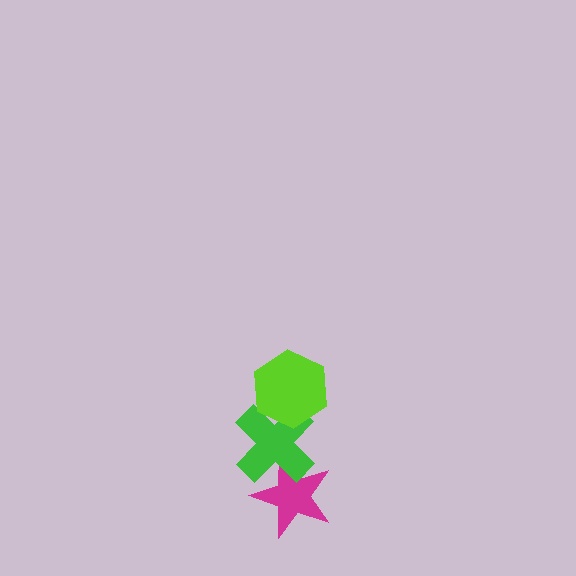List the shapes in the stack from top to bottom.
From top to bottom: the lime hexagon, the green cross, the magenta star.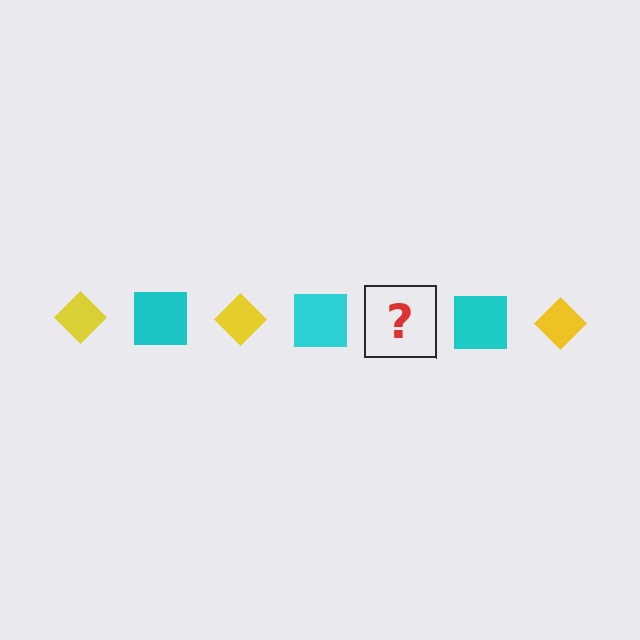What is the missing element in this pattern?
The missing element is a yellow diamond.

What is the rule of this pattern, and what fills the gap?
The rule is that the pattern alternates between yellow diamond and cyan square. The gap should be filled with a yellow diamond.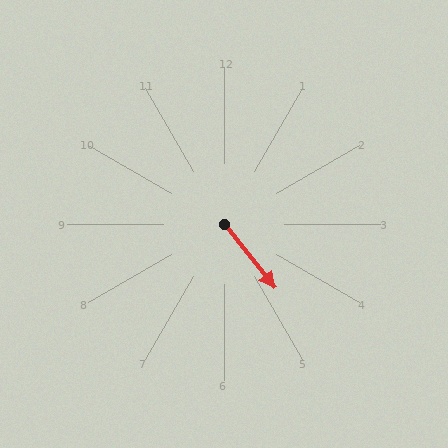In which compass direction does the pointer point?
Southeast.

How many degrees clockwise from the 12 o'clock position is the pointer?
Approximately 142 degrees.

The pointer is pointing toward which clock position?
Roughly 5 o'clock.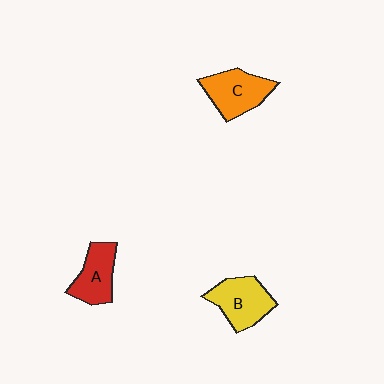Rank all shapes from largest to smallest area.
From largest to smallest: C (orange), B (yellow), A (red).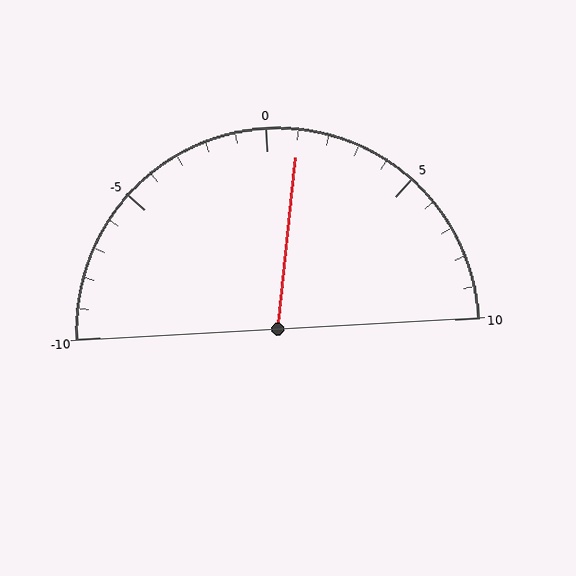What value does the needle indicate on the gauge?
The needle indicates approximately 1.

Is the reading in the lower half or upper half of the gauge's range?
The reading is in the upper half of the range (-10 to 10).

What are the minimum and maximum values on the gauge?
The gauge ranges from -10 to 10.